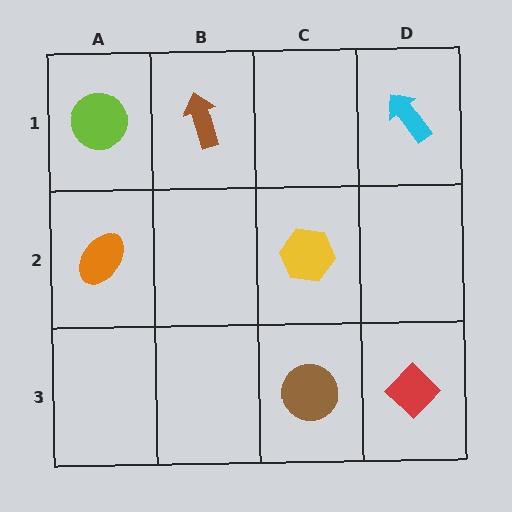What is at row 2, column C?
A yellow hexagon.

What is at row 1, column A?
A lime circle.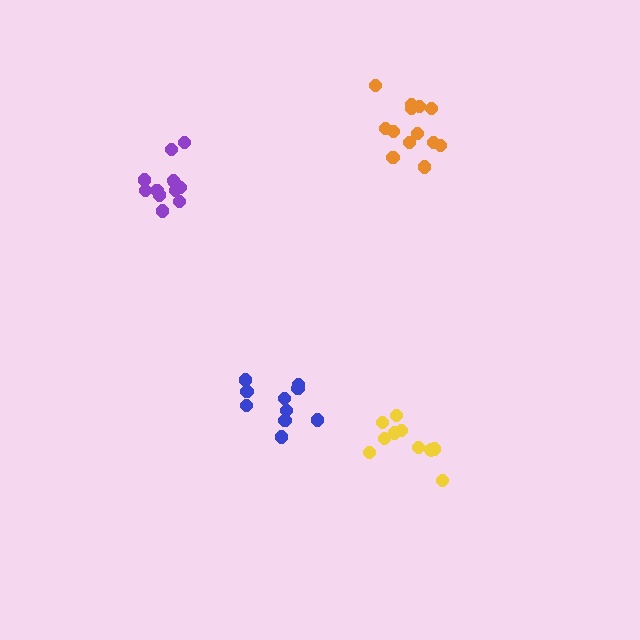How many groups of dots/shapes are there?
There are 4 groups.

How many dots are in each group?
Group 1: 10 dots, Group 2: 12 dots, Group 3: 10 dots, Group 4: 13 dots (45 total).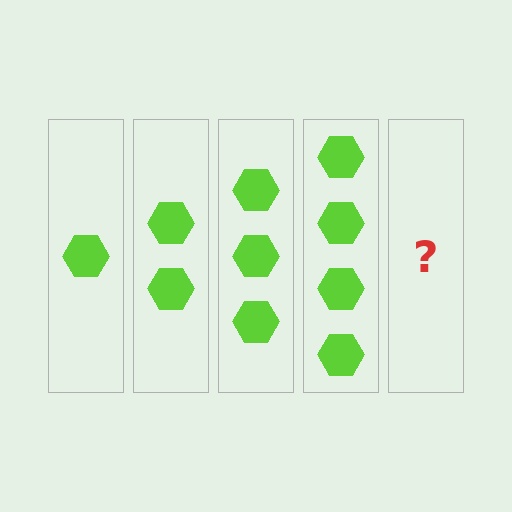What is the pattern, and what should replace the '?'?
The pattern is that each step adds one more hexagon. The '?' should be 5 hexagons.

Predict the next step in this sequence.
The next step is 5 hexagons.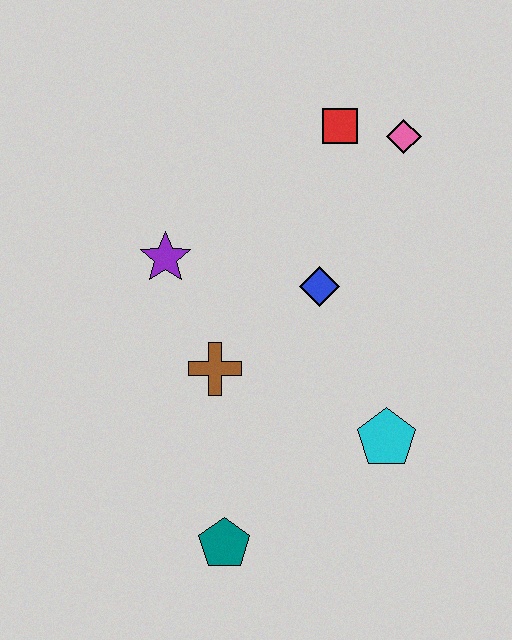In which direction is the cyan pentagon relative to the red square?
The cyan pentagon is below the red square.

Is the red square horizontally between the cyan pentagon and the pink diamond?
No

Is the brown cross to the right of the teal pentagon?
No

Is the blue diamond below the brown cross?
No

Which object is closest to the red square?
The pink diamond is closest to the red square.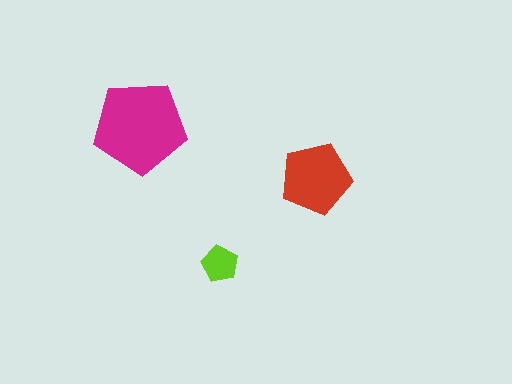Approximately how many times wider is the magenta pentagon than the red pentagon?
About 1.5 times wider.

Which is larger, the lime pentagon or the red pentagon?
The red one.